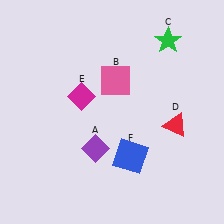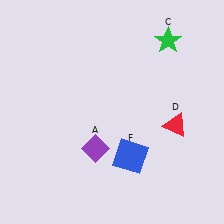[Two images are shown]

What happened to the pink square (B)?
The pink square (B) was removed in Image 2. It was in the top-right area of Image 1.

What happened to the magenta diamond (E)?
The magenta diamond (E) was removed in Image 2. It was in the top-left area of Image 1.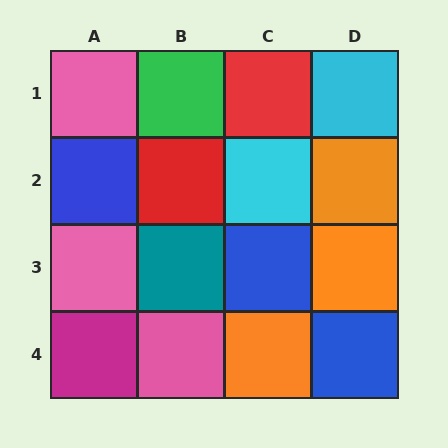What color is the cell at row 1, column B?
Green.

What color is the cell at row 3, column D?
Orange.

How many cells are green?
1 cell is green.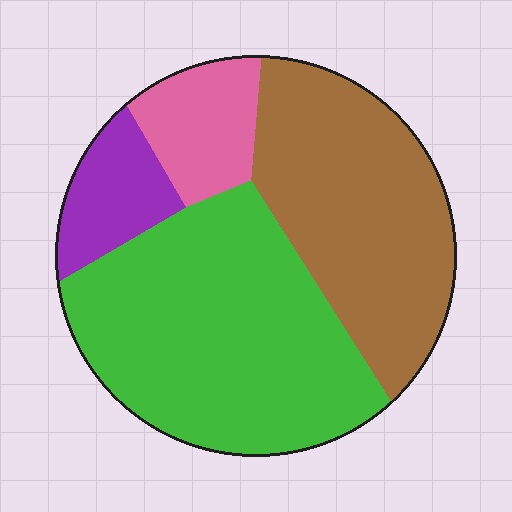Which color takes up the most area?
Green, at roughly 45%.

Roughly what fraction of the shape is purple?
Purple takes up about one tenth (1/10) of the shape.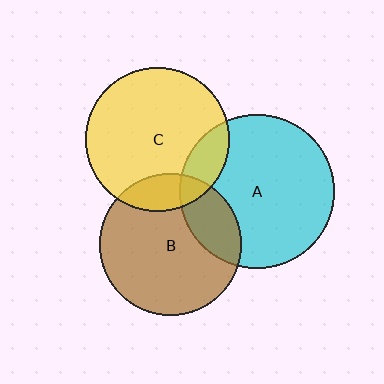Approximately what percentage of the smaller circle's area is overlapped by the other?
Approximately 15%.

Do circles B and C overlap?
Yes.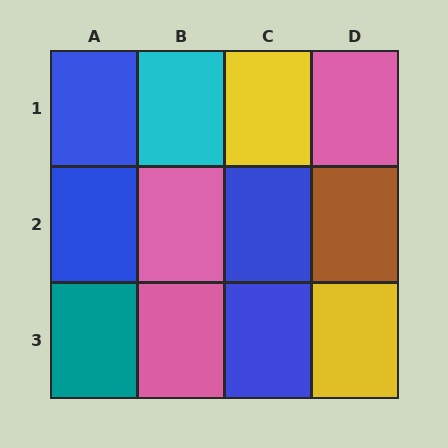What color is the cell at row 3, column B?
Pink.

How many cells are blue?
4 cells are blue.